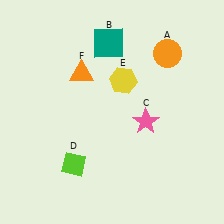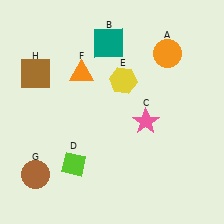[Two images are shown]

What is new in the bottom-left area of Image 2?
A brown circle (G) was added in the bottom-left area of Image 2.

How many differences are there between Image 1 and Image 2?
There are 2 differences between the two images.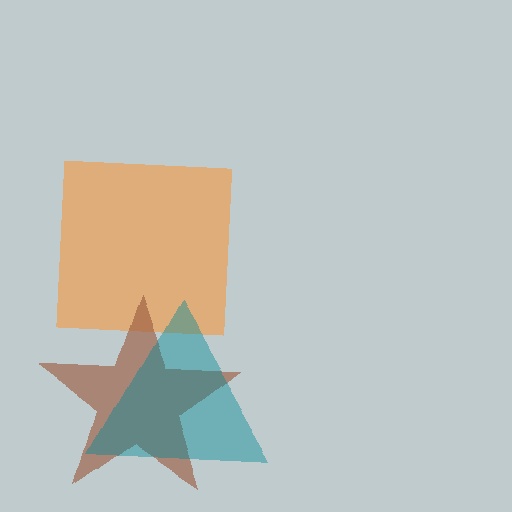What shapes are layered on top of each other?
The layered shapes are: an orange square, a brown star, a teal triangle.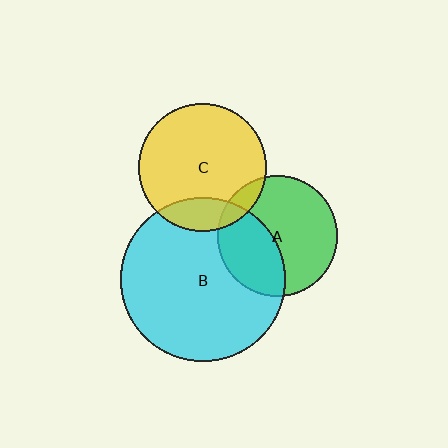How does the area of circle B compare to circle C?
Approximately 1.7 times.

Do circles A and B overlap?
Yes.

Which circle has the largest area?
Circle B (cyan).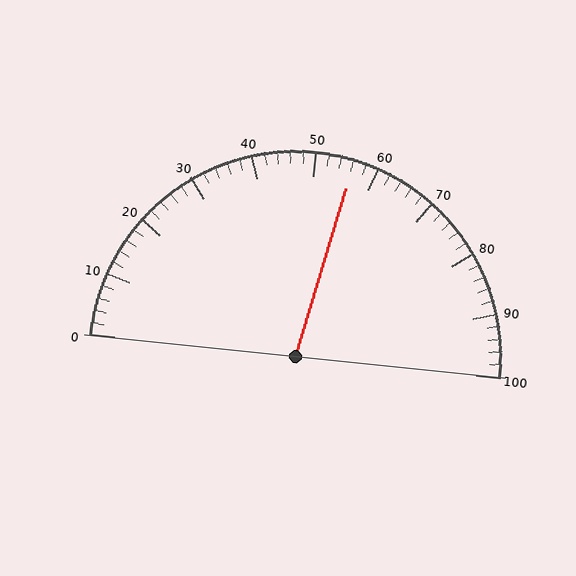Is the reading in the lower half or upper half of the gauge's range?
The reading is in the upper half of the range (0 to 100).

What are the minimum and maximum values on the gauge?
The gauge ranges from 0 to 100.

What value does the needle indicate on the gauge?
The needle indicates approximately 56.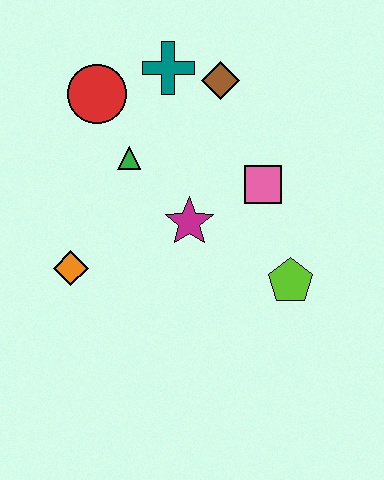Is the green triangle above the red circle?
No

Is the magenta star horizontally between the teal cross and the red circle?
No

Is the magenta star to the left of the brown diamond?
Yes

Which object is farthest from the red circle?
The lime pentagon is farthest from the red circle.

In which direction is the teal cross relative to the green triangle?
The teal cross is above the green triangle.